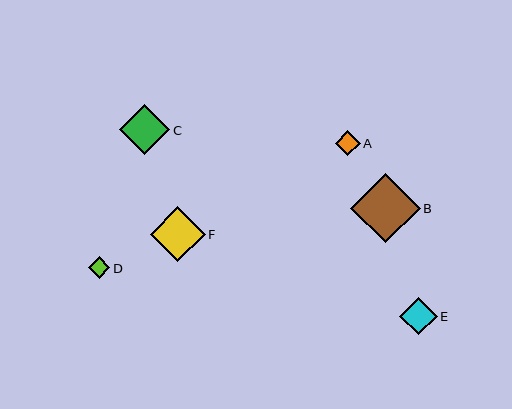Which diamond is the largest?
Diamond B is the largest with a size of approximately 70 pixels.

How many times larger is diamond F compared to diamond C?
Diamond F is approximately 1.1 times the size of diamond C.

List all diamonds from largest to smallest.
From largest to smallest: B, F, C, E, A, D.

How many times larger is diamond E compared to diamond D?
Diamond E is approximately 1.8 times the size of diamond D.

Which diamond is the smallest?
Diamond D is the smallest with a size of approximately 21 pixels.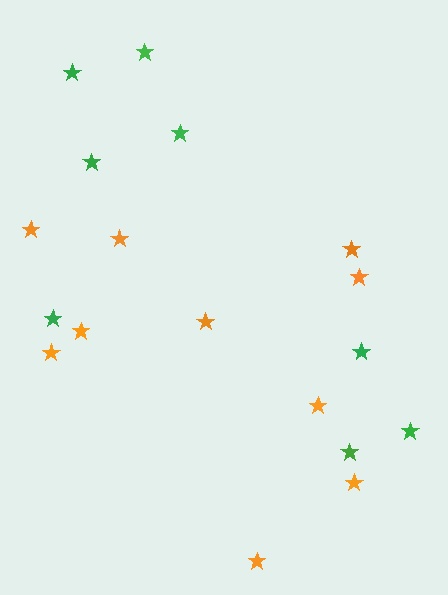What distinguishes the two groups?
There are 2 groups: one group of orange stars (10) and one group of green stars (8).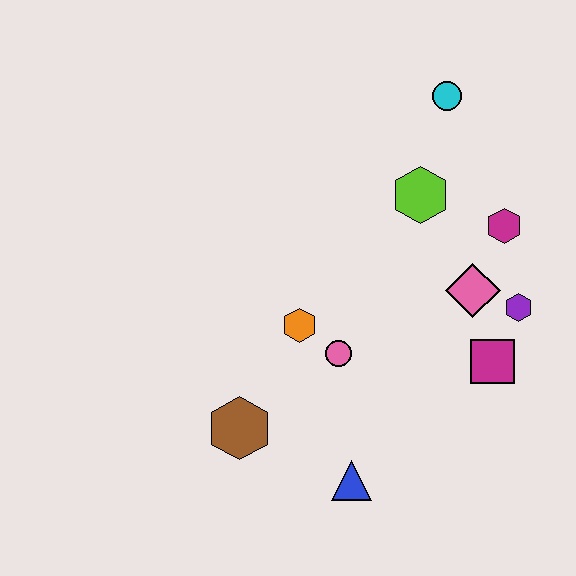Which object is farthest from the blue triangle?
The cyan circle is farthest from the blue triangle.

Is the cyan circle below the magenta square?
No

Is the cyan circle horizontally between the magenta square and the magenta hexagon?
No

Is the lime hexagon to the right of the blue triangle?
Yes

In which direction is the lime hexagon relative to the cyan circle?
The lime hexagon is below the cyan circle.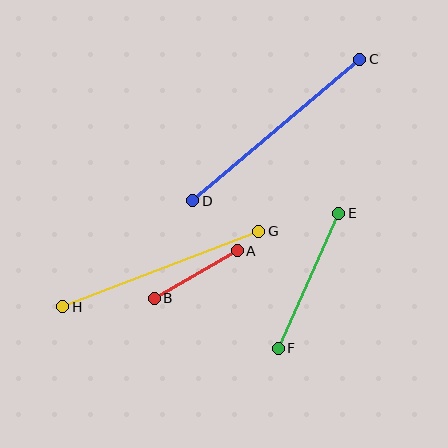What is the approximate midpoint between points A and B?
The midpoint is at approximately (196, 274) pixels.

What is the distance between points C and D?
The distance is approximately 219 pixels.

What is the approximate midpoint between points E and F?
The midpoint is at approximately (308, 281) pixels.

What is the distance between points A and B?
The distance is approximately 96 pixels.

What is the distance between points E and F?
The distance is approximately 148 pixels.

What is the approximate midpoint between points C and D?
The midpoint is at approximately (276, 130) pixels.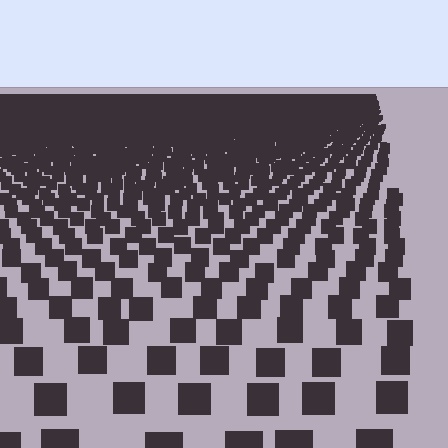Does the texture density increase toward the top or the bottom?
Density increases toward the top.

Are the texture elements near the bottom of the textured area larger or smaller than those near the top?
Larger. Near the bottom, elements are closer to the viewer and appear at a bigger on-screen size.